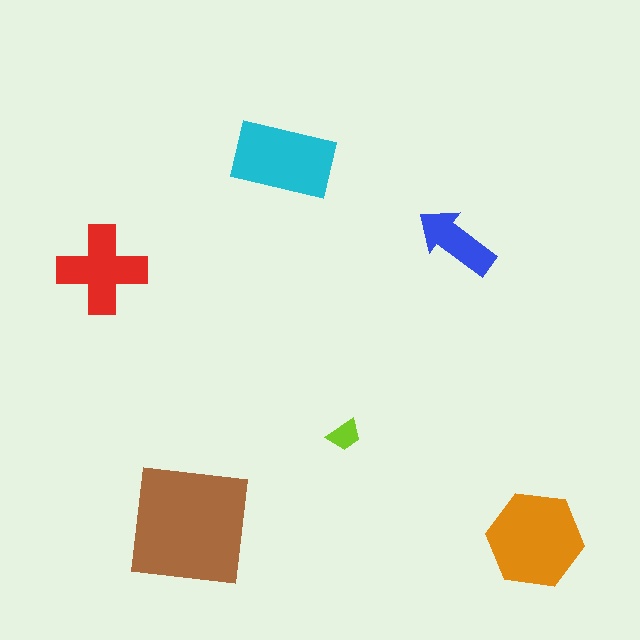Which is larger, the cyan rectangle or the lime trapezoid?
The cyan rectangle.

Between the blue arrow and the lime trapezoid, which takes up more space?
The blue arrow.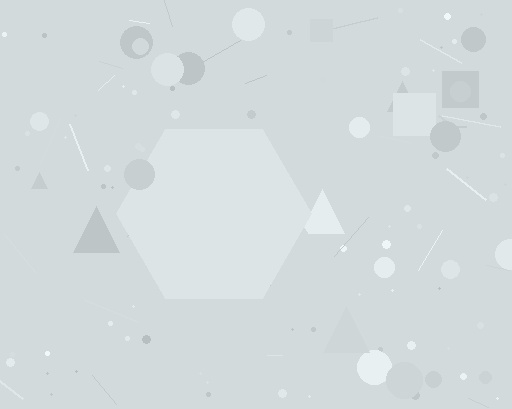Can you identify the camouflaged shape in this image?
The camouflaged shape is a hexagon.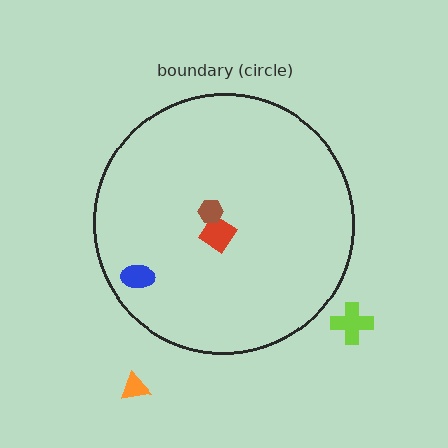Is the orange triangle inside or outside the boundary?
Outside.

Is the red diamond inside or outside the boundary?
Inside.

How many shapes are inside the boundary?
3 inside, 2 outside.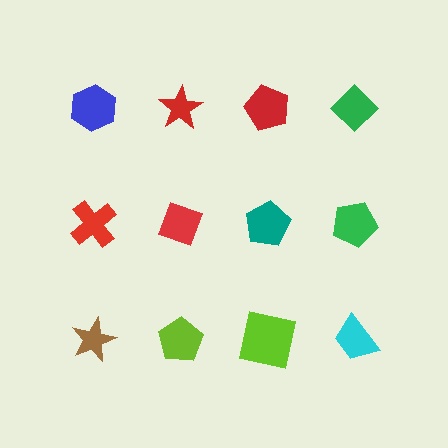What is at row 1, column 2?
A red star.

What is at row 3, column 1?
A brown star.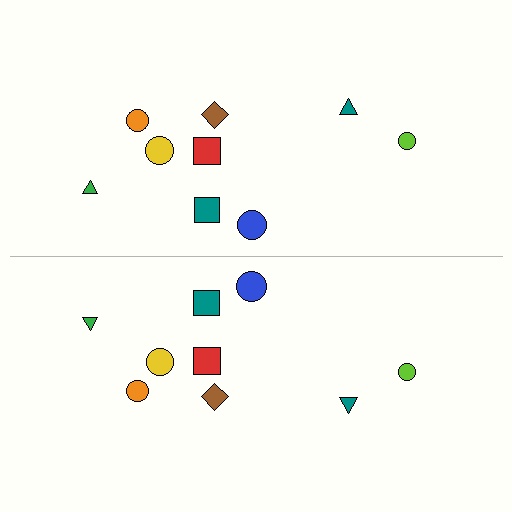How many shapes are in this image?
There are 18 shapes in this image.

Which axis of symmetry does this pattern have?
The pattern has a horizontal axis of symmetry running through the center of the image.